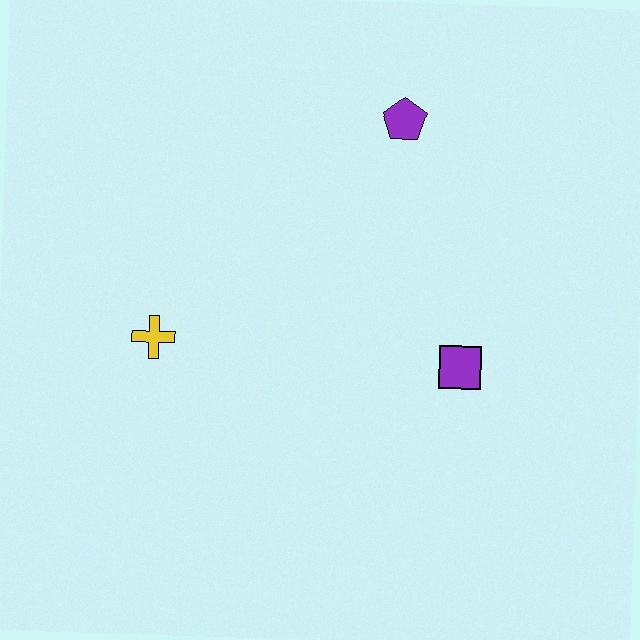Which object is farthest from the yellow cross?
The purple pentagon is farthest from the yellow cross.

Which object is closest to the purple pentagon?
The purple square is closest to the purple pentagon.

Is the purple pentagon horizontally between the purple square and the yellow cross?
Yes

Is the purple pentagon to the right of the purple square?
No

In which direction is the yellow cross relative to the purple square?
The yellow cross is to the left of the purple square.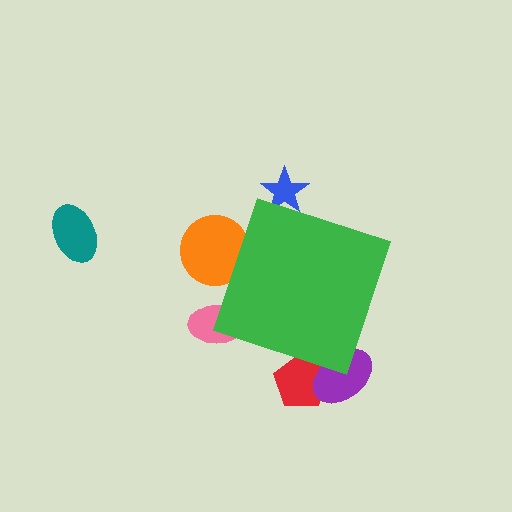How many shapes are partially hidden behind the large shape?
5 shapes are partially hidden.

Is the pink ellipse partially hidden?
Yes, the pink ellipse is partially hidden behind the green diamond.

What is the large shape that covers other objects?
A green diamond.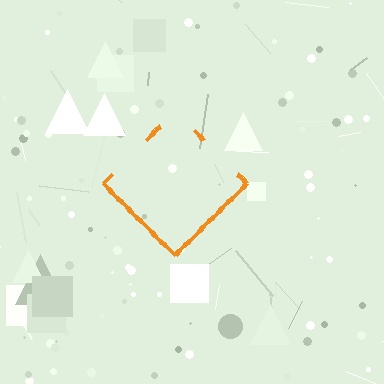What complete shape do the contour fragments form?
The contour fragments form a diamond.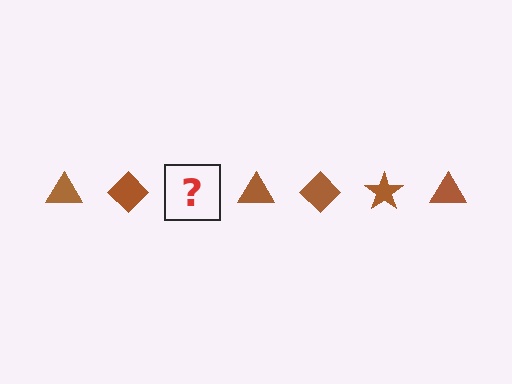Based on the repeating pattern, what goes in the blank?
The blank should be a brown star.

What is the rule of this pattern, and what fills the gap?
The rule is that the pattern cycles through triangle, diamond, star shapes in brown. The gap should be filled with a brown star.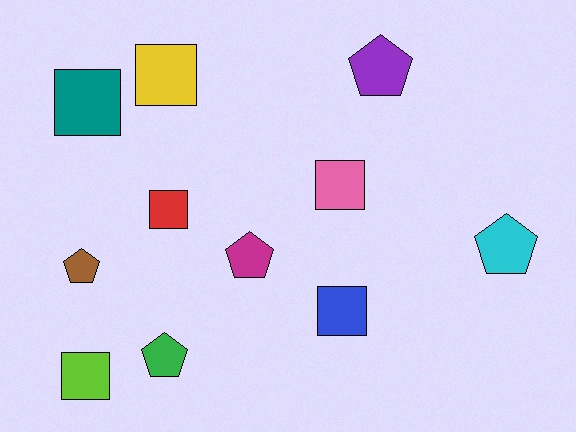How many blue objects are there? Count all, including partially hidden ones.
There is 1 blue object.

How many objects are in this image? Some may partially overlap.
There are 11 objects.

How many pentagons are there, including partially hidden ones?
There are 5 pentagons.